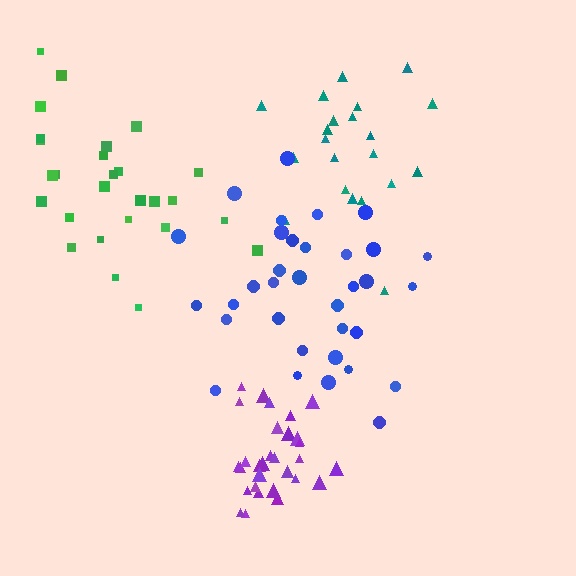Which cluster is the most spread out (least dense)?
Green.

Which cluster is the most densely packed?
Purple.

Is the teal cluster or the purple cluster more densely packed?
Purple.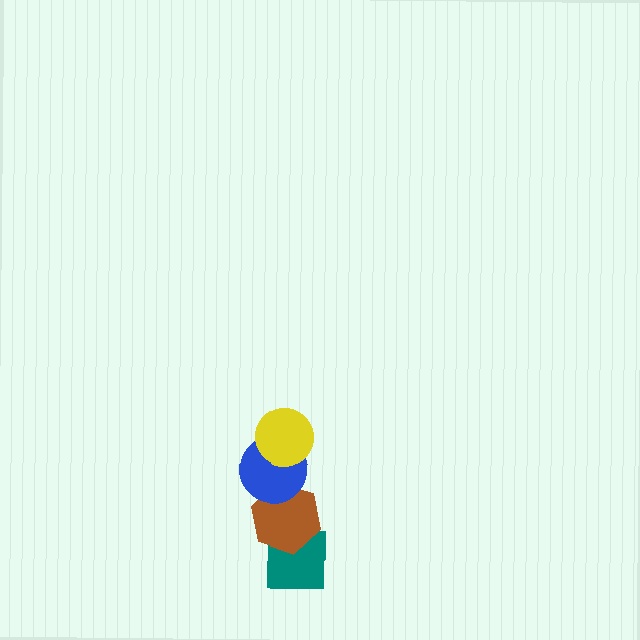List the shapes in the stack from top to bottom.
From top to bottom: the yellow circle, the blue circle, the brown hexagon, the teal square.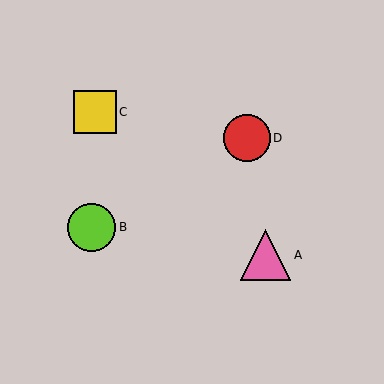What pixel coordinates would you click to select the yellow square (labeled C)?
Click at (95, 112) to select the yellow square C.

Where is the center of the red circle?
The center of the red circle is at (247, 138).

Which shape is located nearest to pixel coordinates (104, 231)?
The lime circle (labeled B) at (92, 227) is nearest to that location.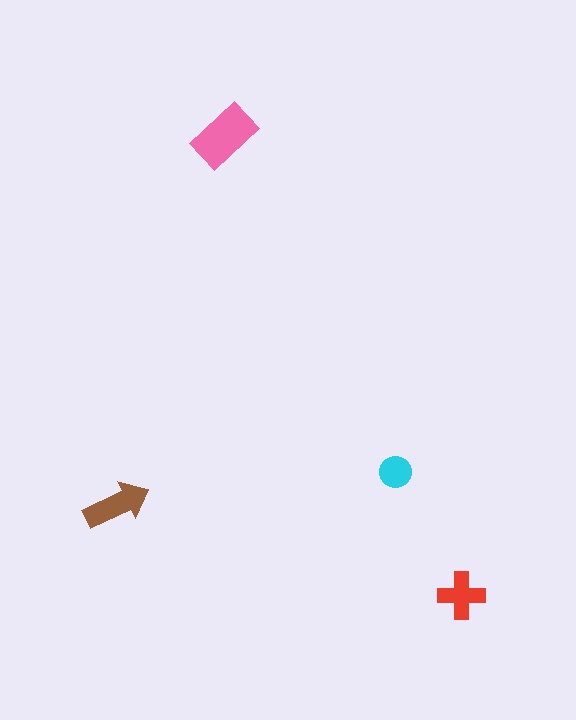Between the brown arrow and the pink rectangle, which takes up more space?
The pink rectangle.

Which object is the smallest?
The cyan circle.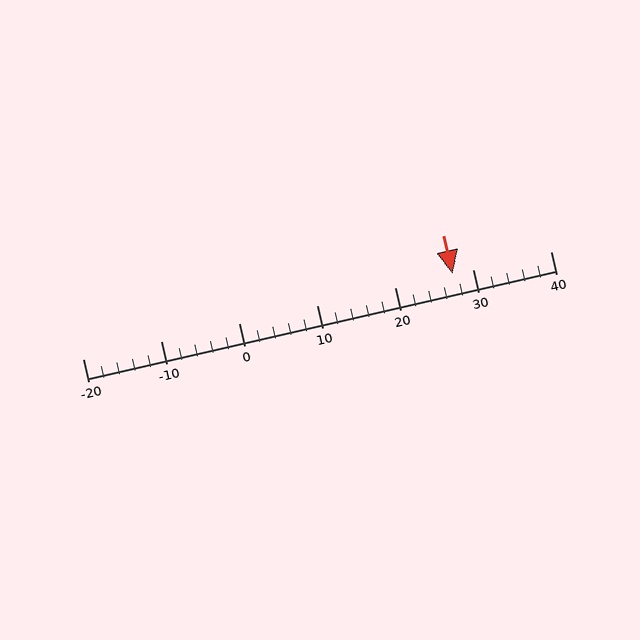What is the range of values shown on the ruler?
The ruler shows values from -20 to 40.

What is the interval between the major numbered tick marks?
The major tick marks are spaced 10 units apart.